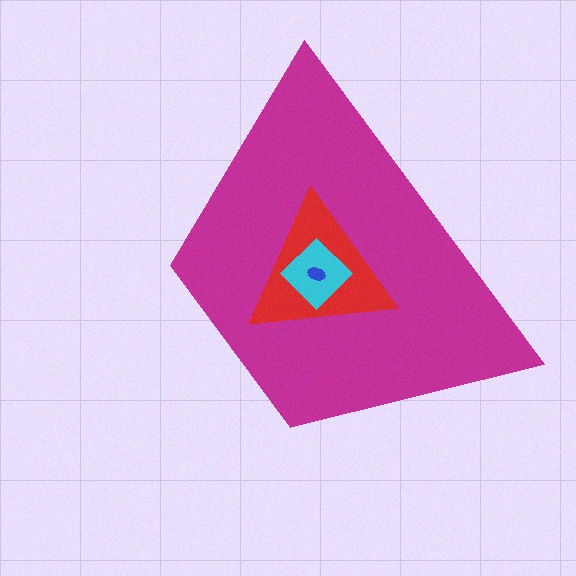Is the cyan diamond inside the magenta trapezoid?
Yes.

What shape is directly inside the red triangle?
The cyan diamond.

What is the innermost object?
The blue ellipse.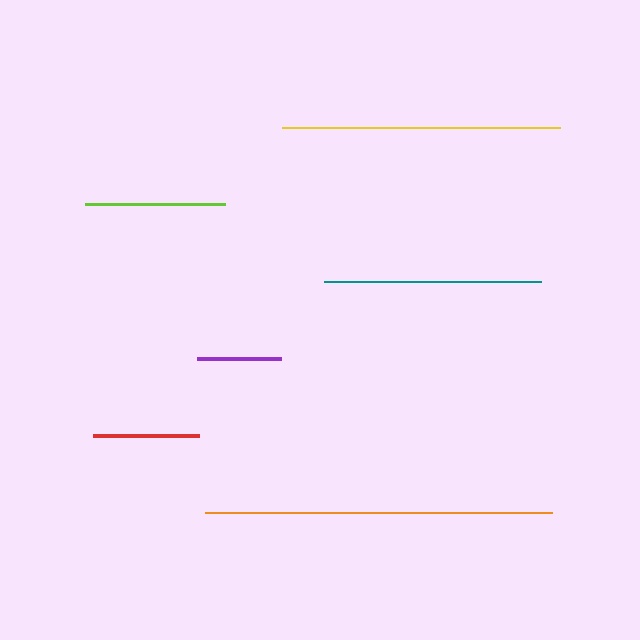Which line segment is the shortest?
The purple line is the shortest at approximately 84 pixels.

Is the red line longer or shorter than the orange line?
The orange line is longer than the red line.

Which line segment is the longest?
The orange line is the longest at approximately 347 pixels.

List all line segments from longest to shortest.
From longest to shortest: orange, yellow, teal, lime, red, purple.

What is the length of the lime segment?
The lime segment is approximately 140 pixels long.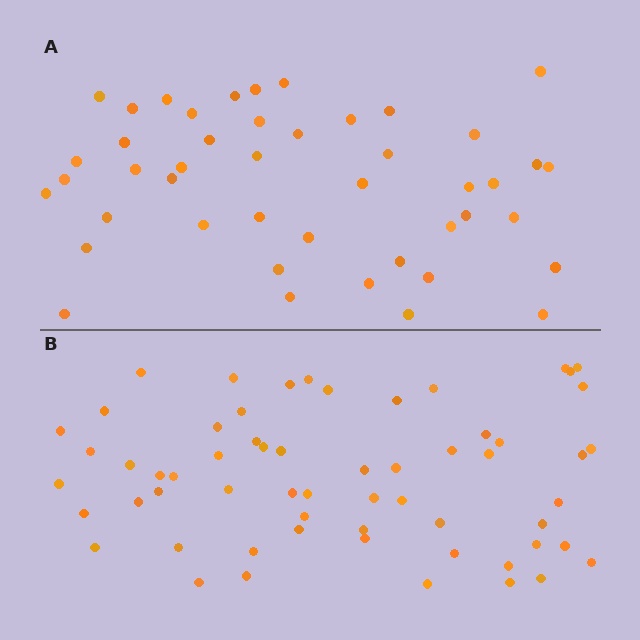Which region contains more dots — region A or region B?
Region B (the bottom region) has more dots.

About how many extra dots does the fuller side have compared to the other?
Region B has approximately 15 more dots than region A.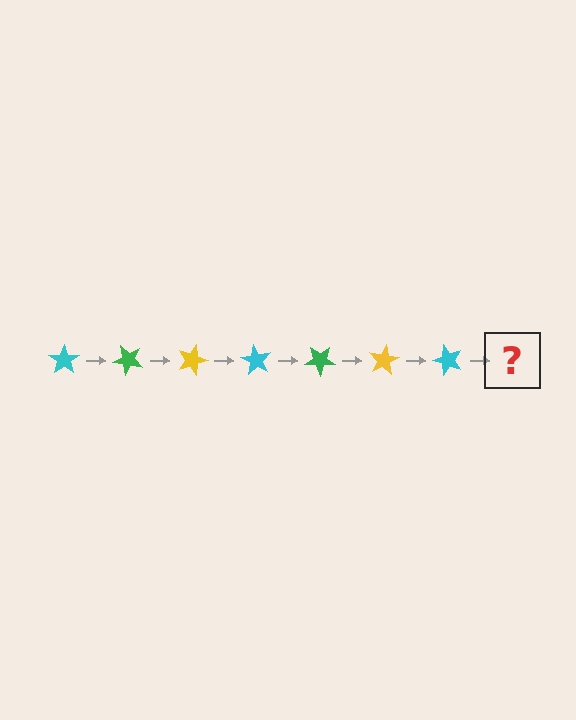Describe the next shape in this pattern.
It should be a green star, rotated 315 degrees from the start.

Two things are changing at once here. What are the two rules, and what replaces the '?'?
The two rules are that it rotates 45 degrees each step and the color cycles through cyan, green, and yellow. The '?' should be a green star, rotated 315 degrees from the start.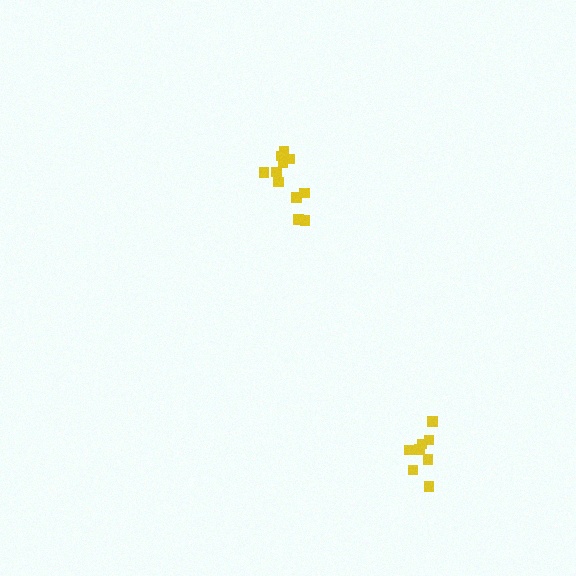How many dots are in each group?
Group 1: 11 dots, Group 2: 8 dots (19 total).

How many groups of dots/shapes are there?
There are 2 groups.